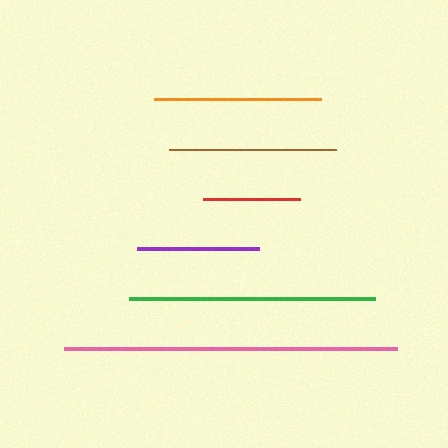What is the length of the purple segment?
The purple segment is approximately 122 pixels long.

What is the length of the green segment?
The green segment is approximately 246 pixels long.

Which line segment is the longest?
The pink line is the longest at approximately 333 pixels.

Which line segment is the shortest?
The red line is the shortest at approximately 97 pixels.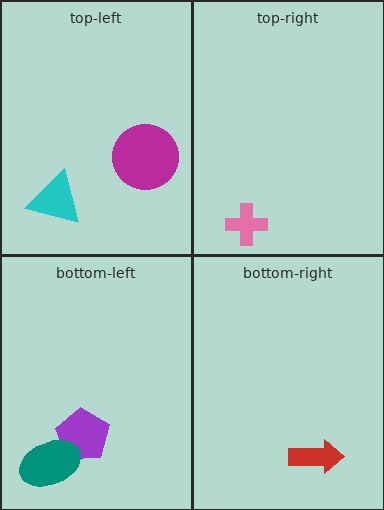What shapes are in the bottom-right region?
The red arrow.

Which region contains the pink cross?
The top-right region.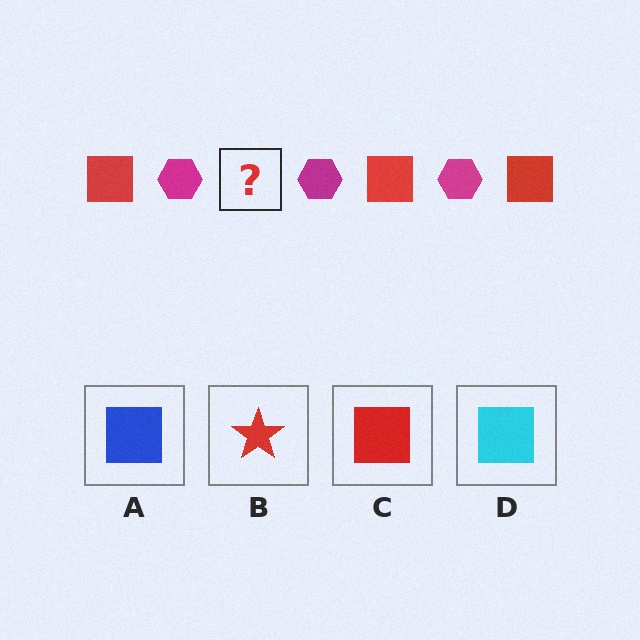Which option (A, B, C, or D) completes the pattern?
C.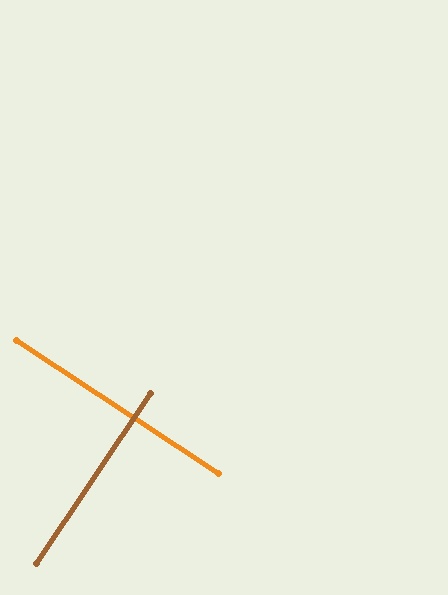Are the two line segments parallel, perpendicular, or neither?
Perpendicular — they meet at approximately 89°.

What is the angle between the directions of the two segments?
Approximately 89 degrees.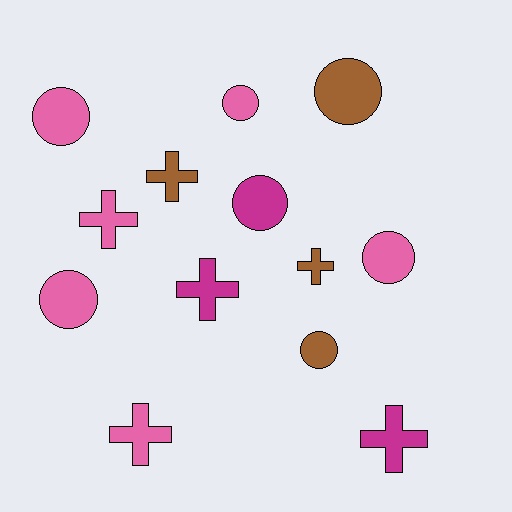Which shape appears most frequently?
Circle, with 7 objects.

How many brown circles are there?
There are 2 brown circles.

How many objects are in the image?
There are 13 objects.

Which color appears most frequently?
Pink, with 6 objects.